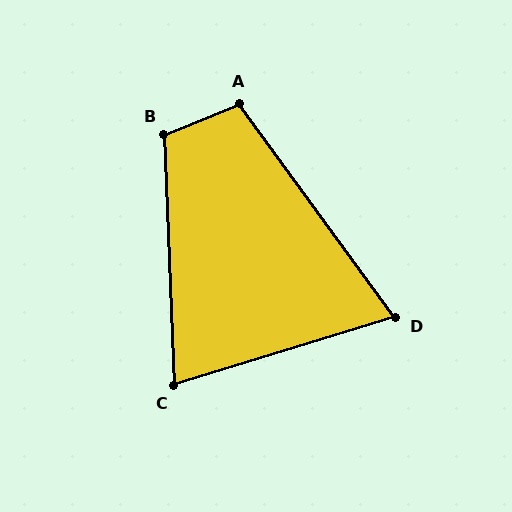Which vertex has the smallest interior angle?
D, at approximately 71 degrees.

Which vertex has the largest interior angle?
B, at approximately 109 degrees.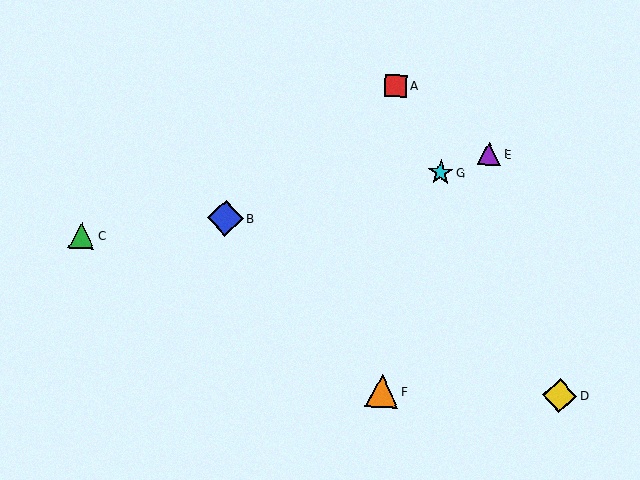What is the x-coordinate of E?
Object E is at x≈489.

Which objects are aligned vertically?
Objects A, F are aligned vertically.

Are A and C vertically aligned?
No, A is at x≈396 and C is at x≈82.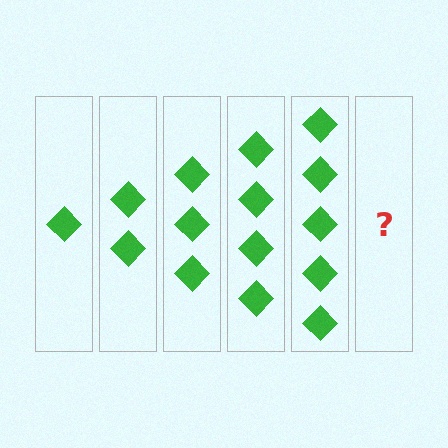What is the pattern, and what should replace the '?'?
The pattern is that each step adds one more diamond. The '?' should be 6 diamonds.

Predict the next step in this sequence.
The next step is 6 diamonds.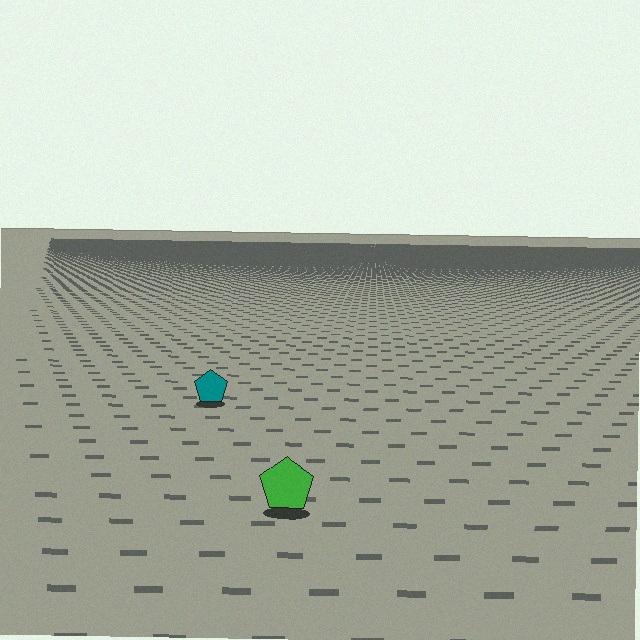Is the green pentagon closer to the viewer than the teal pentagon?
Yes. The green pentagon is closer — you can tell from the texture gradient: the ground texture is coarser near it.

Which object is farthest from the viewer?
The teal pentagon is farthest from the viewer. It appears smaller and the ground texture around it is denser.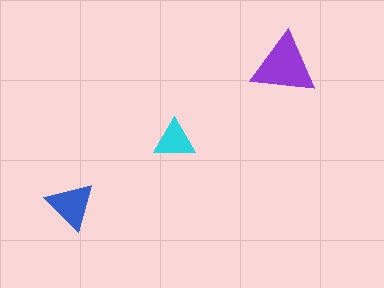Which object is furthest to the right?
The purple triangle is rightmost.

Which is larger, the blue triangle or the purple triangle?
The purple one.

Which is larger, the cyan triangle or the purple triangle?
The purple one.